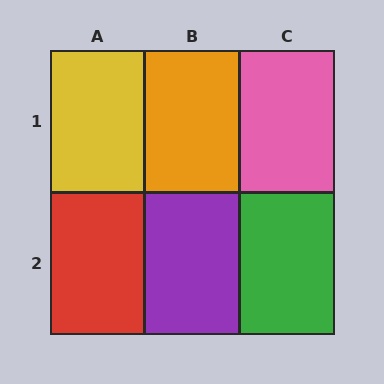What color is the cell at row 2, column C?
Green.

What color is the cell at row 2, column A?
Red.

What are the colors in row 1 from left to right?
Yellow, orange, pink.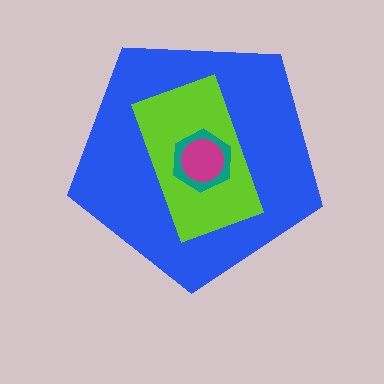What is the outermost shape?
The blue pentagon.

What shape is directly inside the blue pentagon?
The lime rectangle.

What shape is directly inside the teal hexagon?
The magenta circle.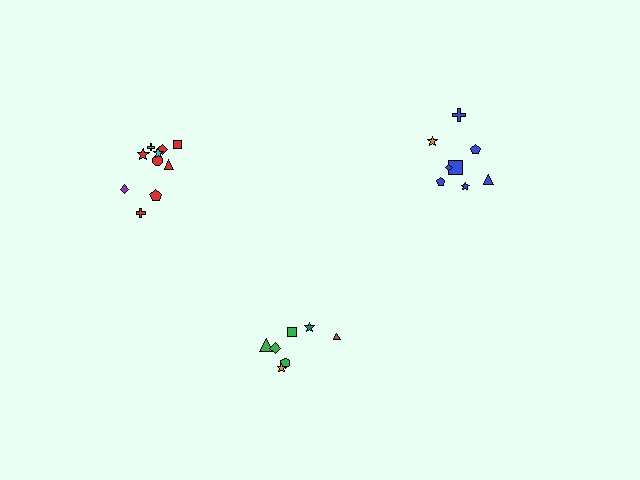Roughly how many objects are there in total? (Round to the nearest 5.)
Roughly 25 objects in total.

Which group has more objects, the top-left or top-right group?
The top-left group.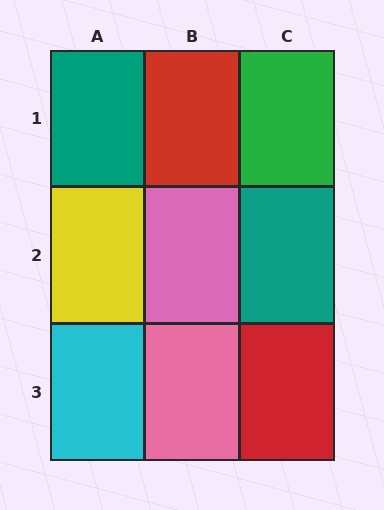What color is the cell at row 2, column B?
Pink.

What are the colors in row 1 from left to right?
Teal, red, green.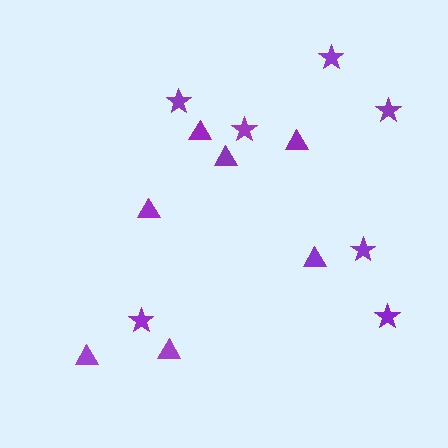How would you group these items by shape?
There are 2 groups: one group of triangles (7) and one group of stars (7).